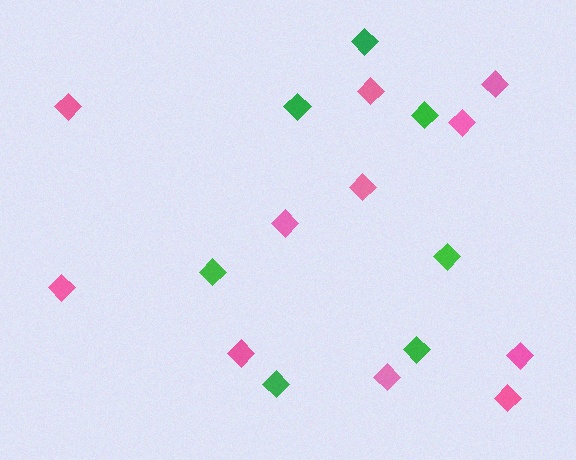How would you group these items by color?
There are 2 groups: one group of green diamonds (7) and one group of pink diamonds (11).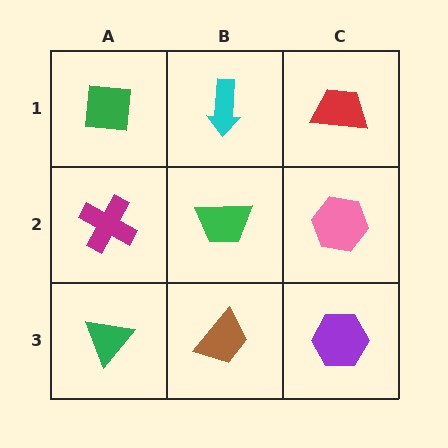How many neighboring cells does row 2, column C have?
3.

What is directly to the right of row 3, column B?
A purple hexagon.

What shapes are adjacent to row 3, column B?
A green trapezoid (row 2, column B), a green triangle (row 3, column A), a purple hexagon (row 3, column C).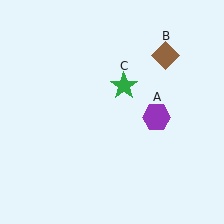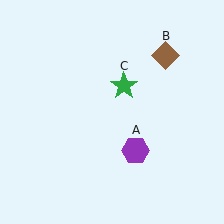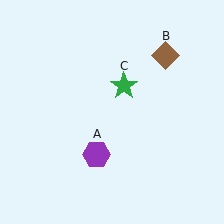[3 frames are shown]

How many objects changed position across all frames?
1 object changed position: purple hexagon (object A).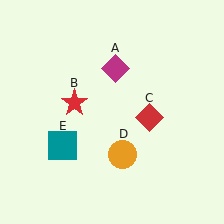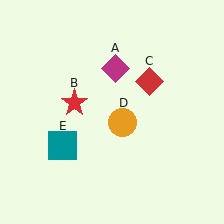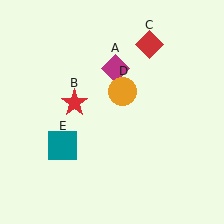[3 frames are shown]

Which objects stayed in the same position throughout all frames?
Magenta diamond (object A) and red star (object B) and teal square (object E) remained stationary.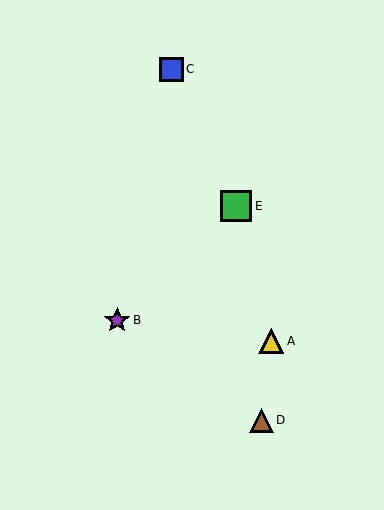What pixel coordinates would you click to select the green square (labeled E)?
Click at (236, 206) to select the green square E.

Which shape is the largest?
The green square (labeled E) is the largest.